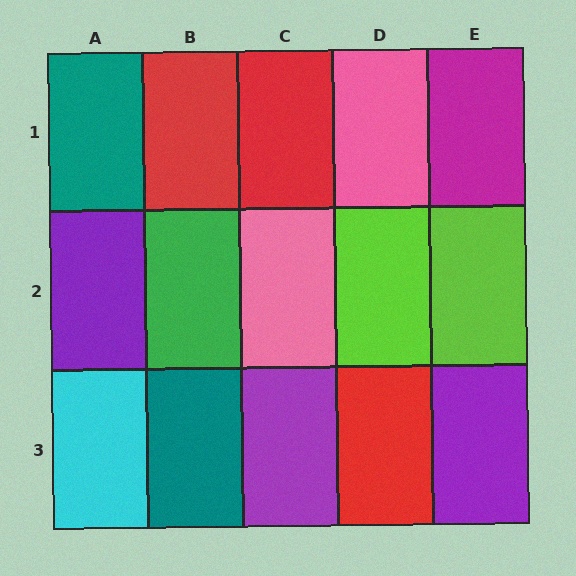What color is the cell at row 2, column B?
Green.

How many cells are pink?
2 cells are pink.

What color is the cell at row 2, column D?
Lime.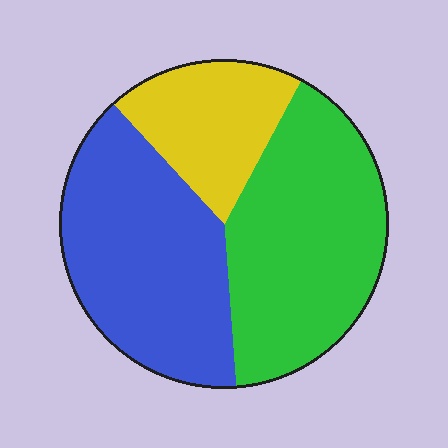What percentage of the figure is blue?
Blue takes up about two fifths (2/5) of the figure.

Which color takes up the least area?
Yellow, at roughly 20%.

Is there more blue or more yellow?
Blue.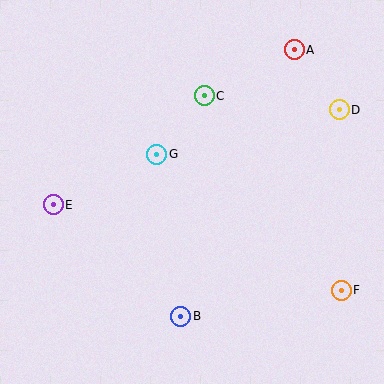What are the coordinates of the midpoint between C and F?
The midpoint between C and F is at (273, 193).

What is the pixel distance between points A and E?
The distance between A and E is 287 pixels.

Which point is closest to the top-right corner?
Point A is closest to the top-right corner.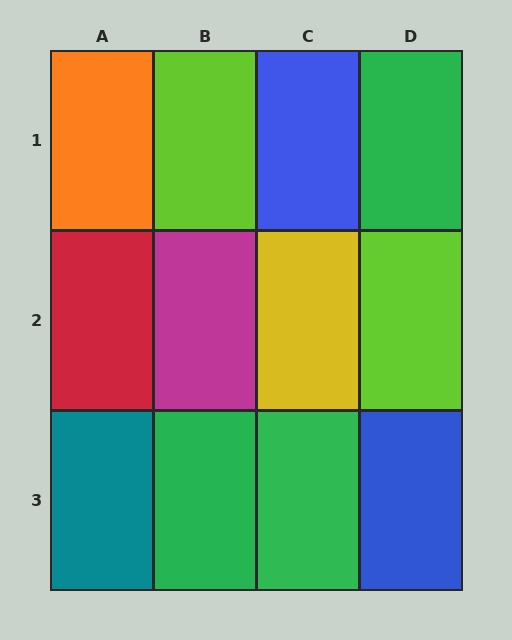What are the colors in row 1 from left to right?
Orange, lime, blue, green.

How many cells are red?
1 cell is red.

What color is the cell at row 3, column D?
Blue.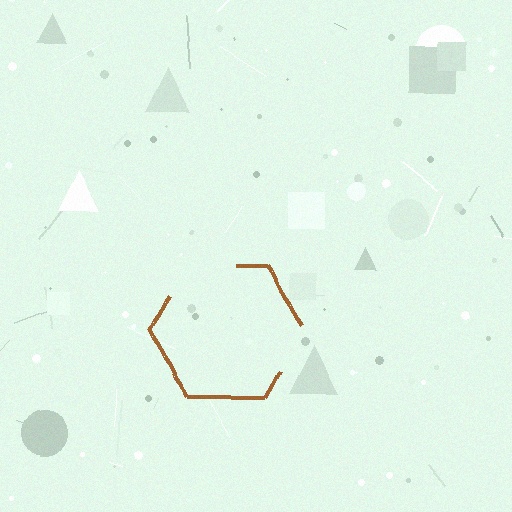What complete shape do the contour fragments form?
The contour fragments form a hexagon.